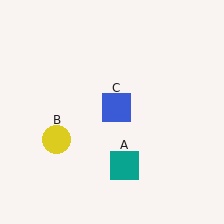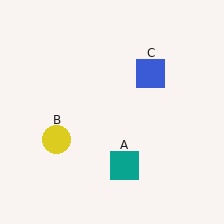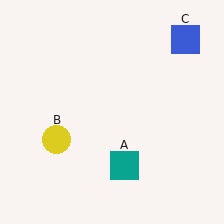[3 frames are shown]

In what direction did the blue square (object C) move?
The blue square (object C) moved up and to the right.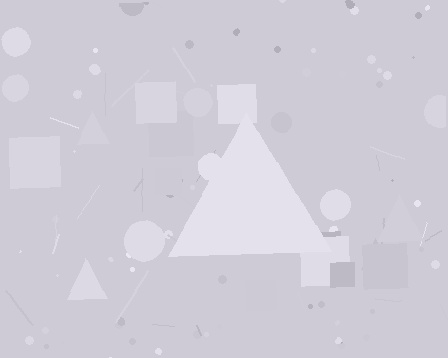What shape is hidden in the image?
A triangle is hidden in the image.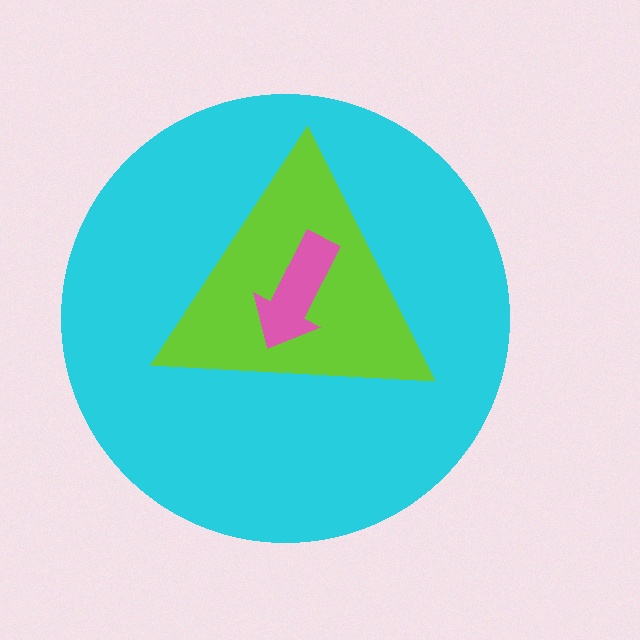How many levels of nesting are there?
3.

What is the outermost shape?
The cyan circle.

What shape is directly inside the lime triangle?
The pink arrow.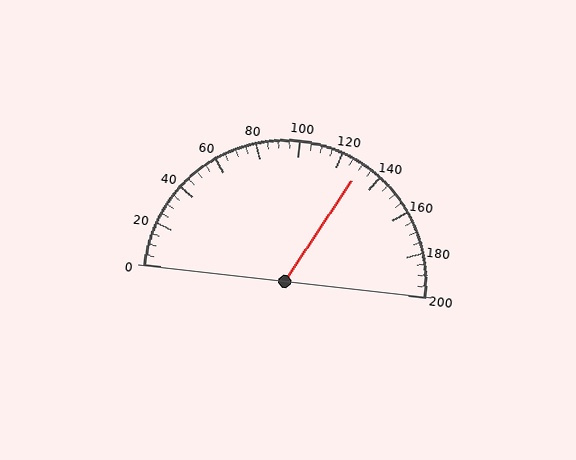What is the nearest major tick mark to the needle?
The nearest major tick mark is 120.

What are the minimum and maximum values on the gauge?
The gauge ranges from 0 to 200.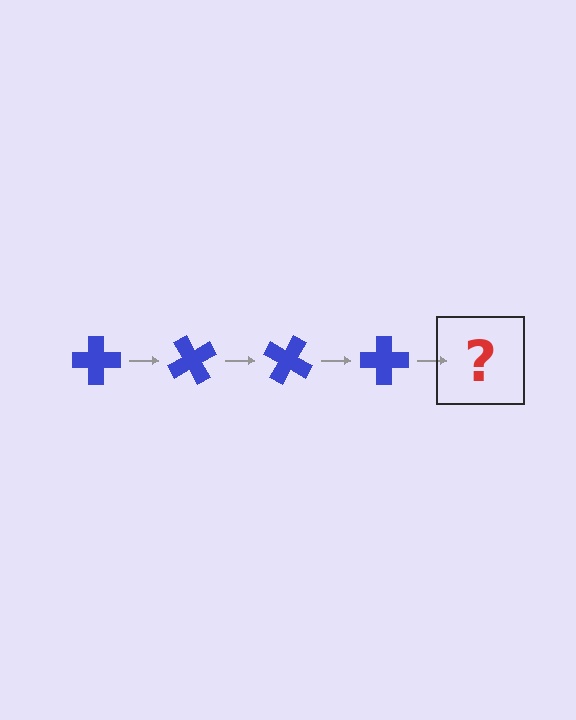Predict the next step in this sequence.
The next step is a blue cross rotated 240 degrees.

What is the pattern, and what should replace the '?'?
The pattern is that the cross rotates 60 degrees each step. The '?' should be a blue cross rotated 240 degrees.